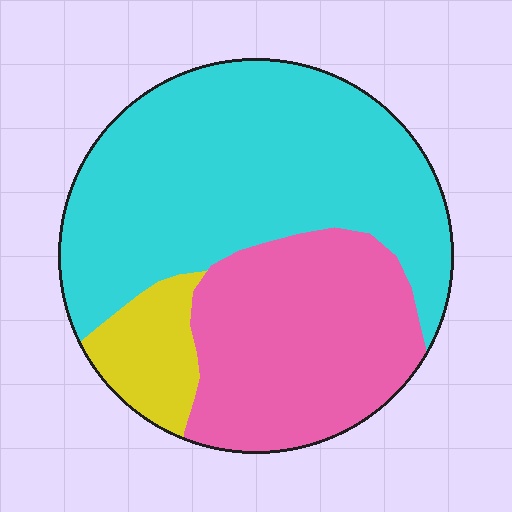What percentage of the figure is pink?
Pink takes up between a quarter and a half of the figure.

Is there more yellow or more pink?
Pink.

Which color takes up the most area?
Cyan, at roughly 55%.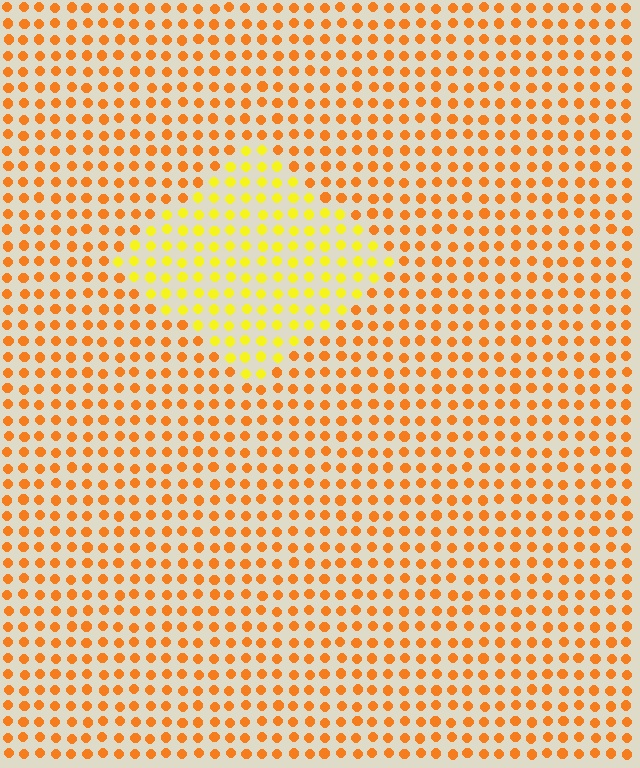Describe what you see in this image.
The image is filled with small orange elements in a uniform arrangement. A diamond-shaped region is visible where the elements are tinted to a slightly different hue, forming a subtle color boundary.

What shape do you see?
I see a diamond.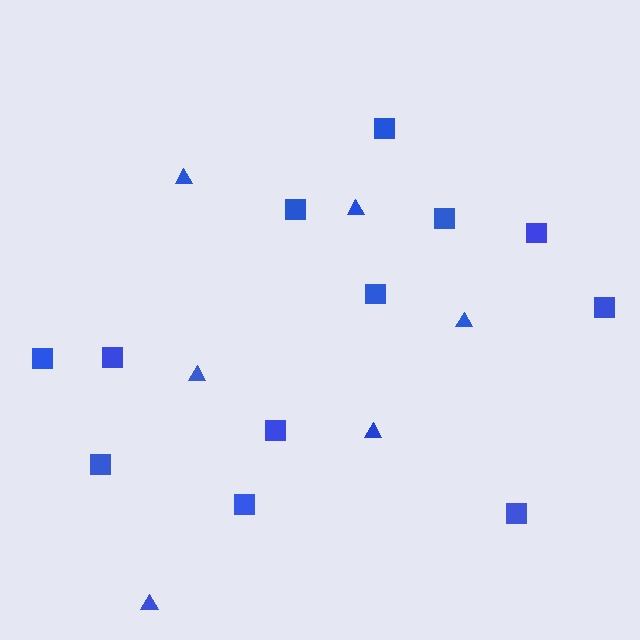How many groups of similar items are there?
There are 2 groups: one group of squares (12) and one group of triangles (6).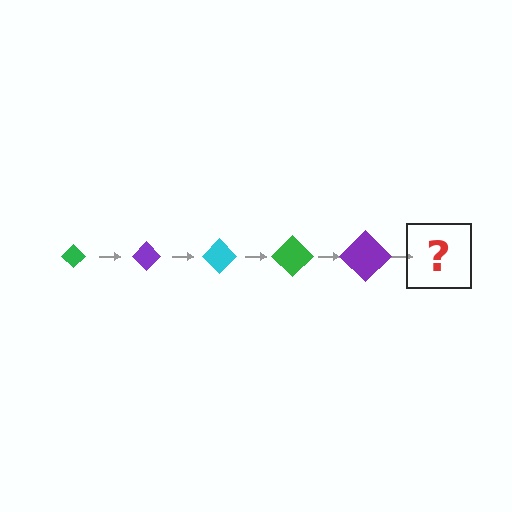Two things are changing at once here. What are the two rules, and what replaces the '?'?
The two rules are that the diamond grows larger each step and the color cycles through green, purple, and cyan. The '?' should be a cyan diamond, larger than the previous one.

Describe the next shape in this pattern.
It should be a cyan diamond, larger than the previous one.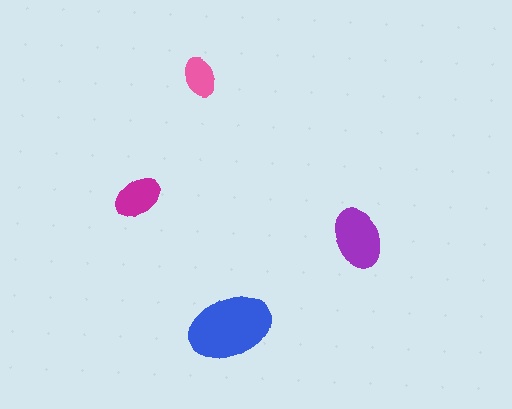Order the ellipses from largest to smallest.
the blue one, the purple one, the magenta one, the pink one.